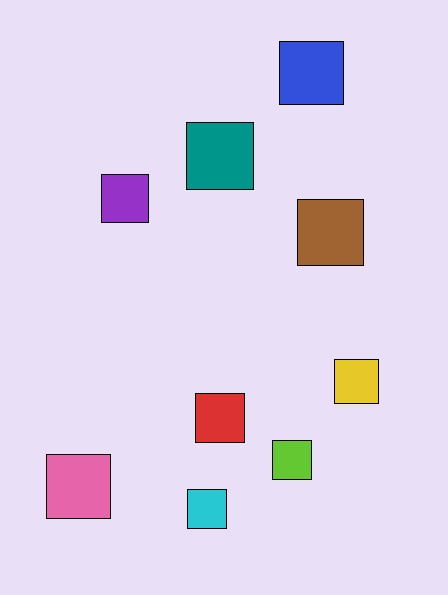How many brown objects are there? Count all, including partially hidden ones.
There is 1 brown object.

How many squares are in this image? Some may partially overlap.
There are 9 squares.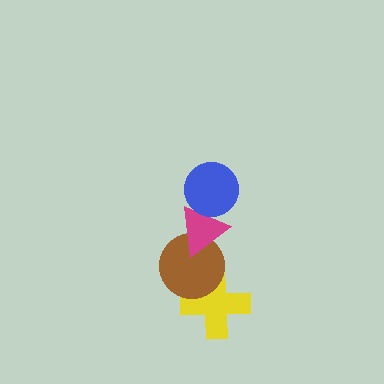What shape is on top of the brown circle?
The magenta triangle is on top of the brown circle.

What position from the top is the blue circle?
The blue circle is 1st from the top.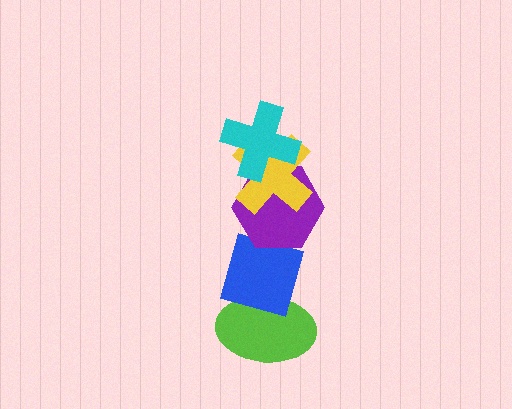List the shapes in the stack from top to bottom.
From top to bottom: the cyan cross, the yellow cross, the purple hexagon, the blue diamond, the lime ellipse.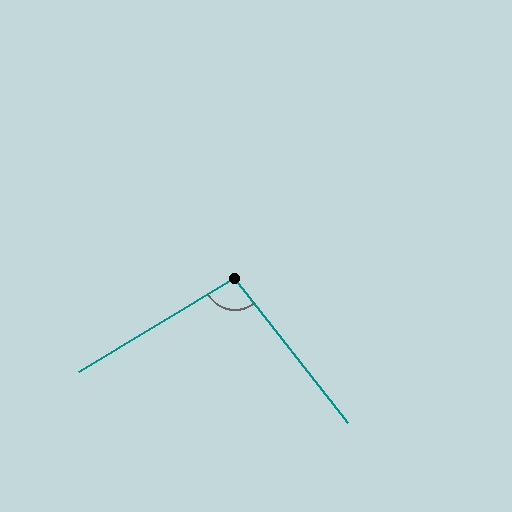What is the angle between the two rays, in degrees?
Approximately 97 degrees.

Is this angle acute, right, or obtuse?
It is obtuse.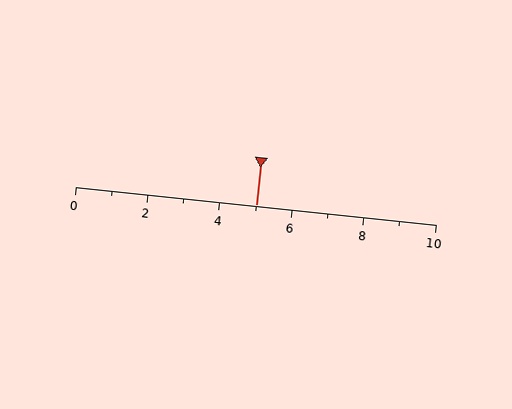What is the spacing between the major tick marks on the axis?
The major ticks are spaced 2 apart.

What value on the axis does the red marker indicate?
The marker indicates approximately 5.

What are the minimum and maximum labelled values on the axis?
The axis runs from 0 to 10.